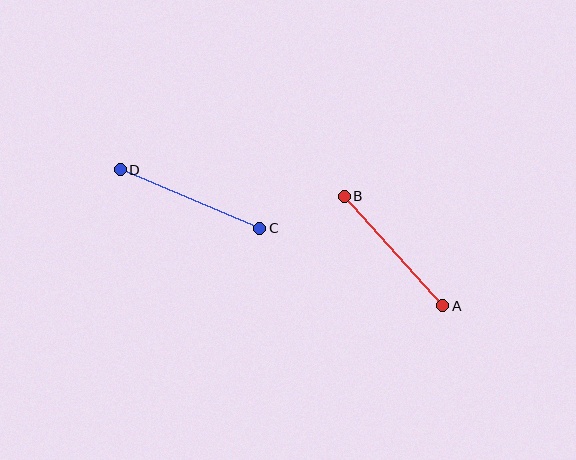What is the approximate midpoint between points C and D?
The midpoint is at approximately (190, 199) pixels.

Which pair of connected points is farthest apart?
Points C and D are farthest apart.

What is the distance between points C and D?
The distance is approximately 152 pixels.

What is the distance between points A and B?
The distance is approximately 147 pixels.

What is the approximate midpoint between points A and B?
The midpoint is at approximately (393, 251) pixels.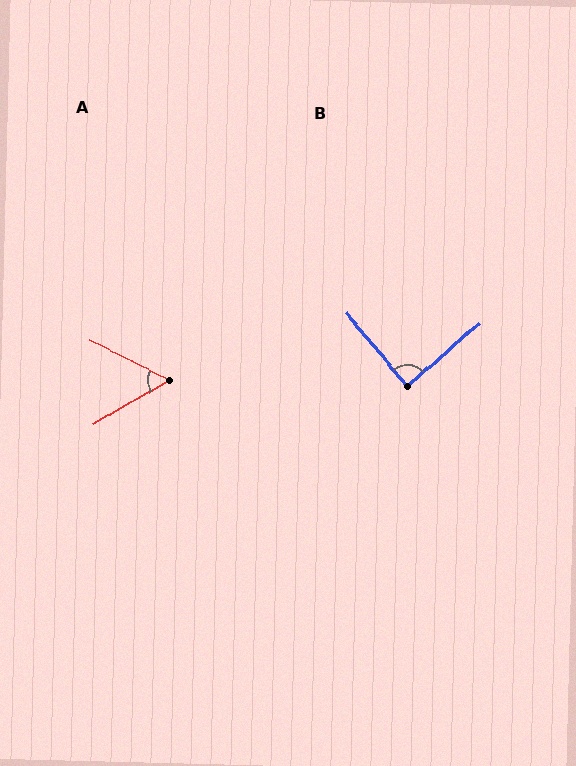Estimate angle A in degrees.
Approximately 57 degrees.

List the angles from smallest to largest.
A (57°), B (89°).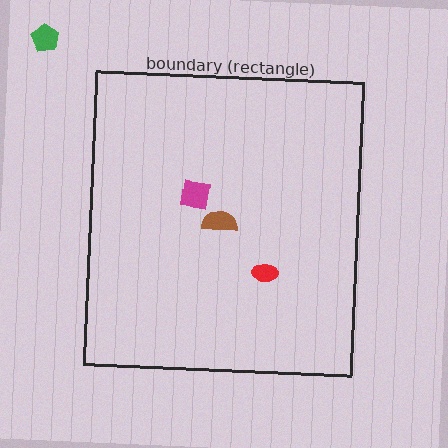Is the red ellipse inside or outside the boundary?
Inside.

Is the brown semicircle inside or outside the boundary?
Inside.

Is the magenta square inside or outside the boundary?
Inside.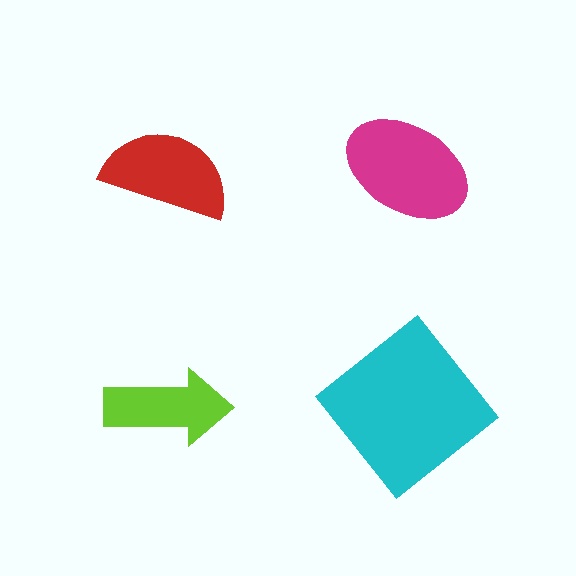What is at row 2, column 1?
A lime arrow.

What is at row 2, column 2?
A cyan diamond.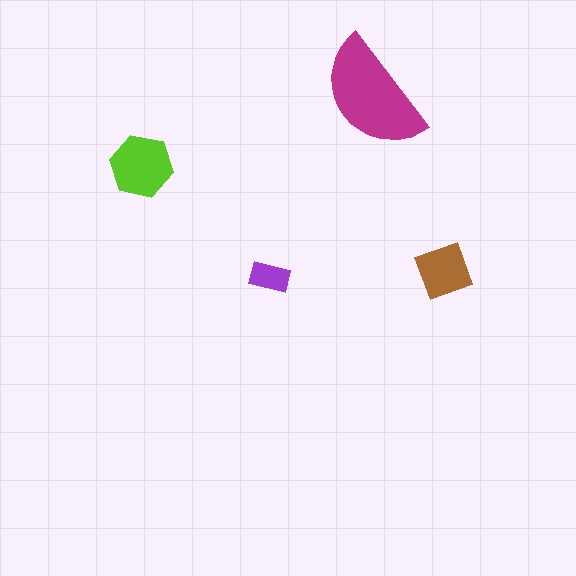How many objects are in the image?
There are 4 objects in the image.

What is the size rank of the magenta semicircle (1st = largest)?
1st.